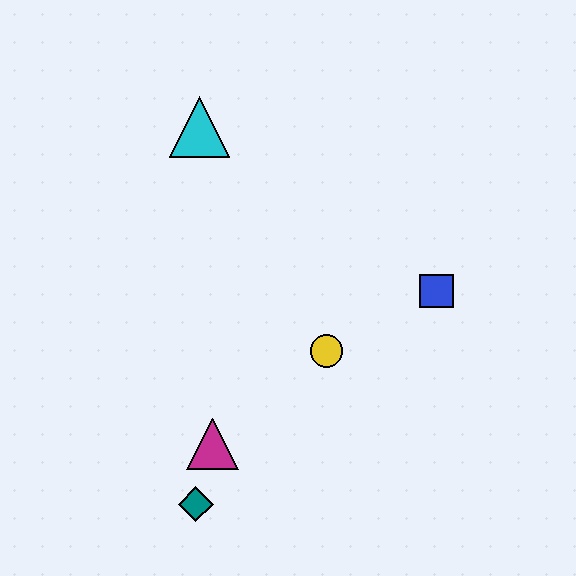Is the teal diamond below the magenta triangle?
Yes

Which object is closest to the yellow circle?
The blue square is closest to the yellow circle.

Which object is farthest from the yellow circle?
The cyan triangle is farthest from the yellow circle.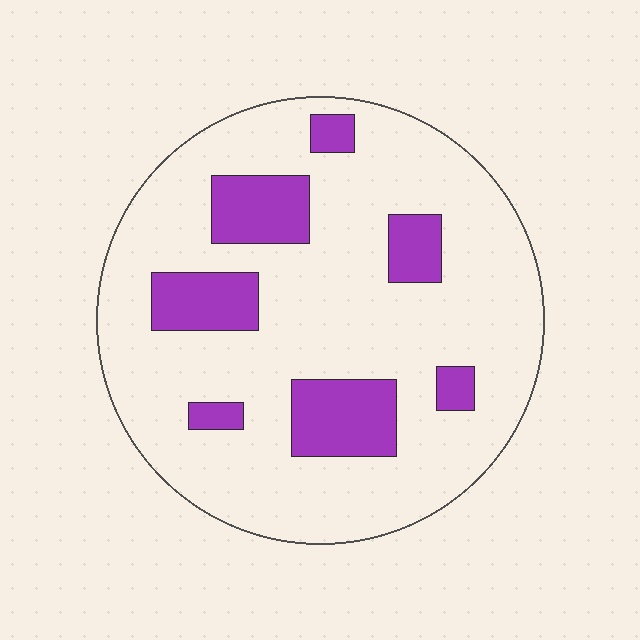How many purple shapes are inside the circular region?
7.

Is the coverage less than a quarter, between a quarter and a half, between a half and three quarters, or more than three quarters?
Less than a quarter.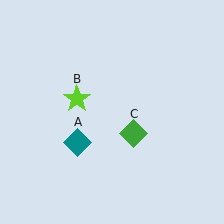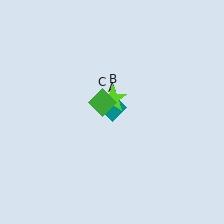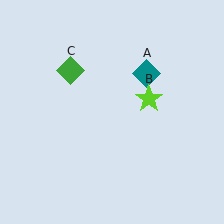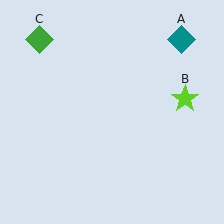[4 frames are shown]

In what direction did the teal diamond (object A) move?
The teal diamond (object A) moved up and to the right.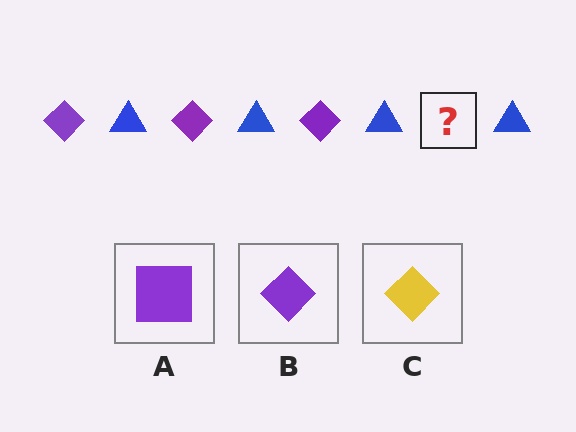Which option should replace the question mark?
Option B.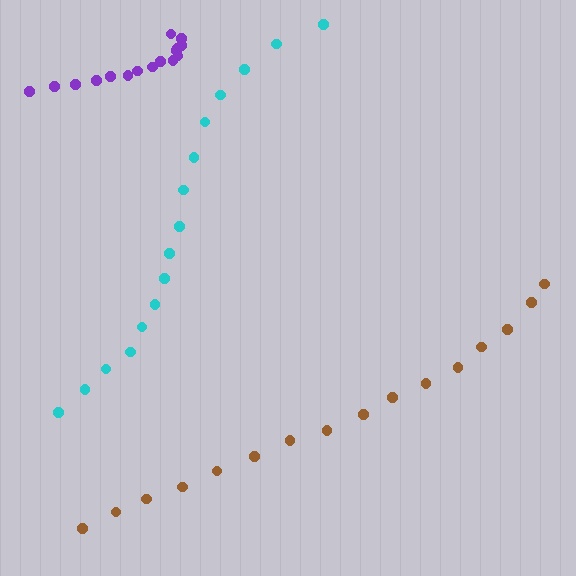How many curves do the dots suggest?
There are 3 distinct paths.